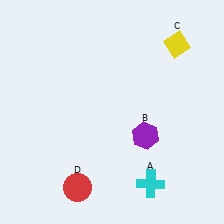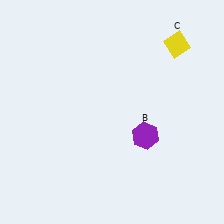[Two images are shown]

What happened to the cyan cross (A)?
The cyan cross (A) was removed in Image 2. It was in the bottom-right area of Image 1.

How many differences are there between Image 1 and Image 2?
There are 2 differences between the two images.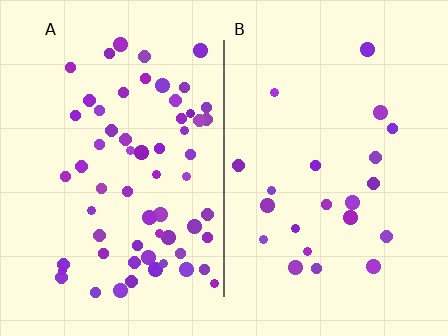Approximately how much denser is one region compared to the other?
Approximately 2.9× — region A over region B.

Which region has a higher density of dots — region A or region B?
A (the left).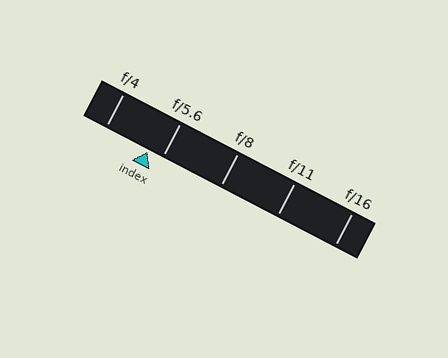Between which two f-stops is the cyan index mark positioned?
The index mark is between f/4 and f/5.6.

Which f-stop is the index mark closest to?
The index mark is closest to f/5.6.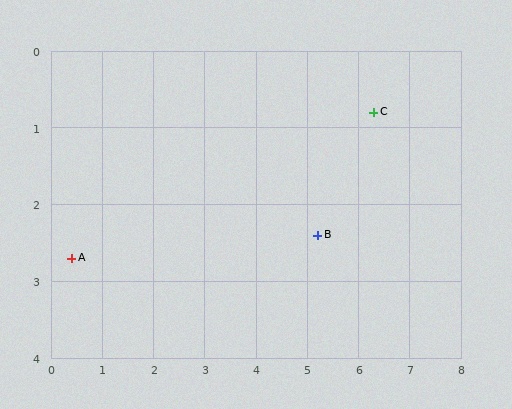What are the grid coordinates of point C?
Point C is at approximately (6.3, 0.8).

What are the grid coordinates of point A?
Point A is at approximately (0.4, 2.7).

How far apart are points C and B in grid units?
Points C and B are about 1.9 grid units apart.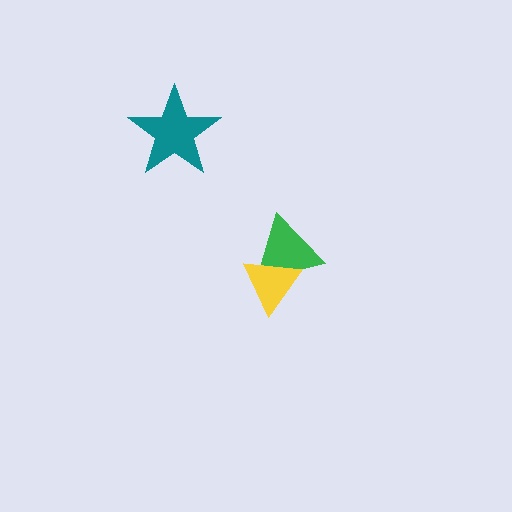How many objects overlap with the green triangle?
1 object overlaps with the green triangle.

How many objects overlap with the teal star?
0 objects overlap with the teal star.